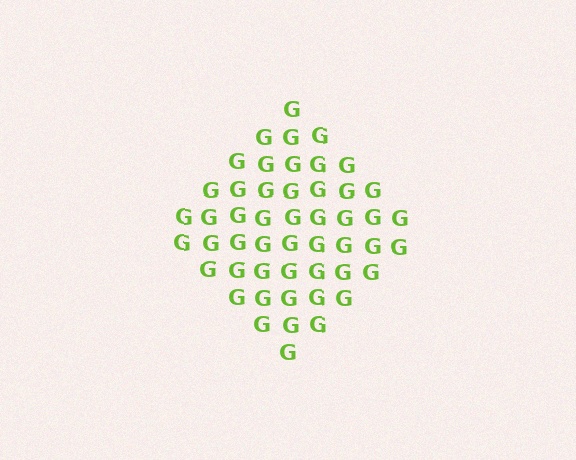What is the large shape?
The large shape is a diamond.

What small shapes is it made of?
It is made of small letter G's.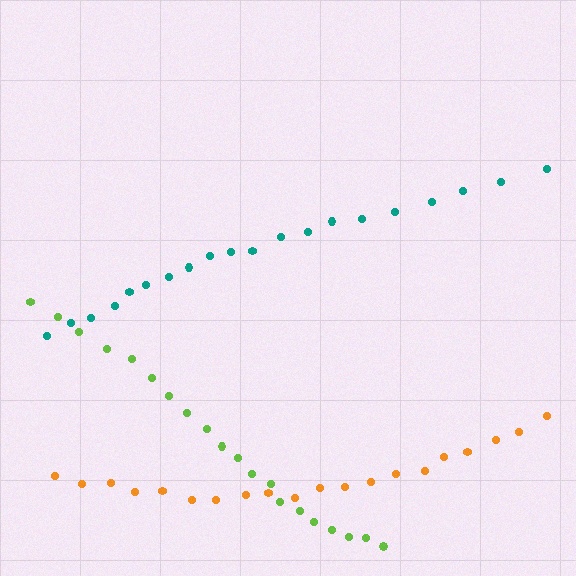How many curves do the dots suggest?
There are 3 distinct paths.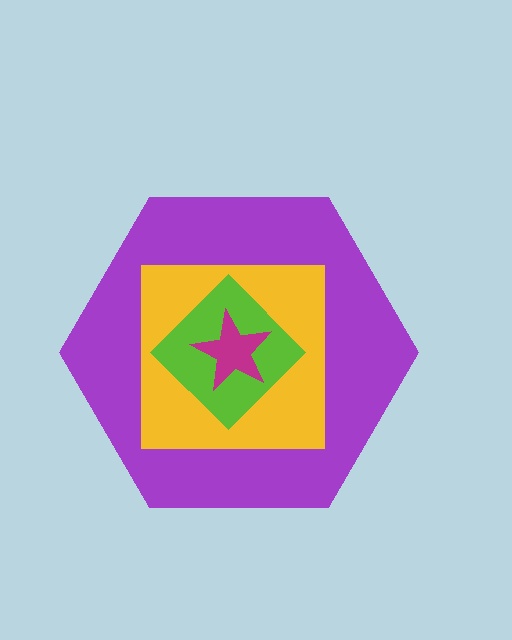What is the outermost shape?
The purple hexagon.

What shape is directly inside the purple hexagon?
The yellow square.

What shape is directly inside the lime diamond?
The magenta star.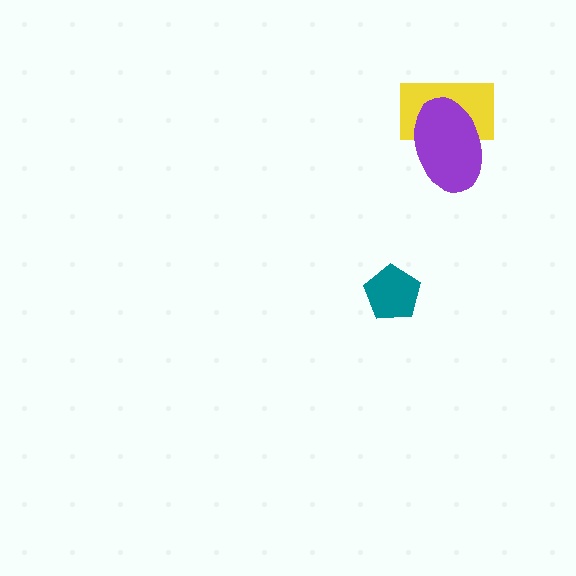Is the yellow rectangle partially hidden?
Yes, it is partially covered by another shape.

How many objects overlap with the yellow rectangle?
1 object overlaps with the yellow rectangle.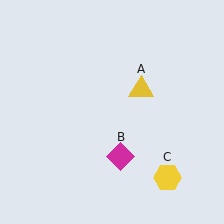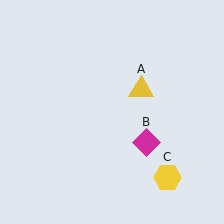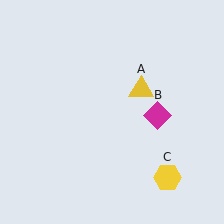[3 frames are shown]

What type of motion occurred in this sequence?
The magenta diamond (object B) rotated counterclockwise around the center of the scene.